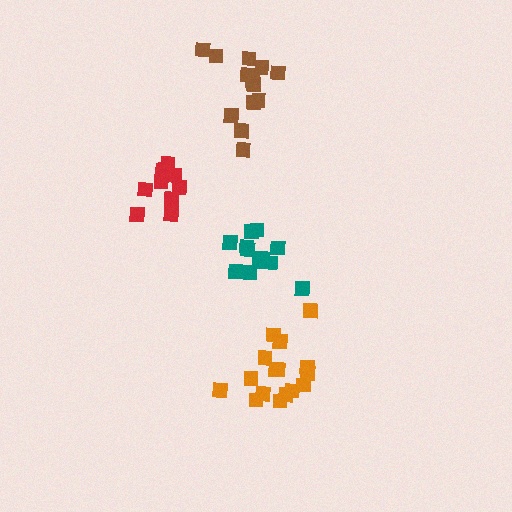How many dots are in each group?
Group 1: 12 dots, Group 2: 13 dots, Group 3: 16 dots, Group 4: 11 dots (52 total).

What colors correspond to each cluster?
The clusters are colored: teal, brown, orange, red.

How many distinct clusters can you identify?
There are 4 distinct clusters.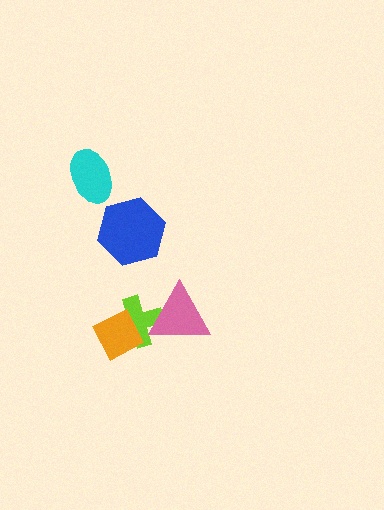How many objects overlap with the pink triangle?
1 object overlaps with the pink triangle.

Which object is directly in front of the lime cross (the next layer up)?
The orange diamond is directly in front of the lime cross.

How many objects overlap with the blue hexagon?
0 objects overlap with the blue hexagon.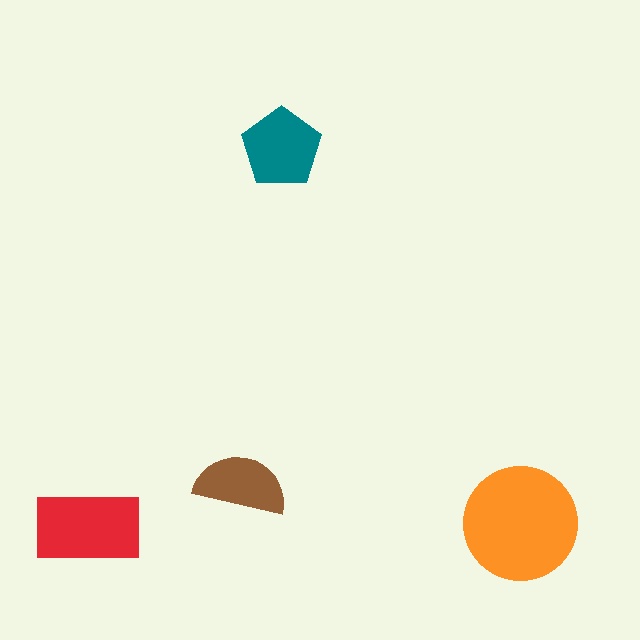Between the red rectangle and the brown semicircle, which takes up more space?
The red rectangle.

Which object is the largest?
The orange circle.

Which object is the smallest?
The brown semicircle.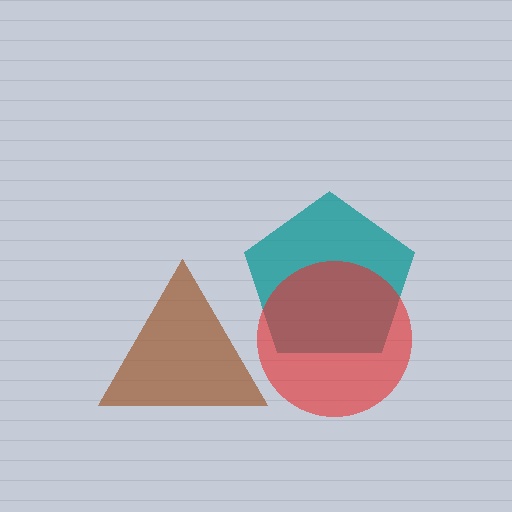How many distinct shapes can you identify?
There are 3 distinct shapes: a brown triangle, a teal pentagon, a red circle.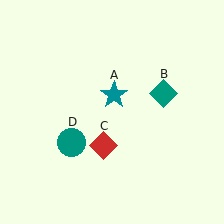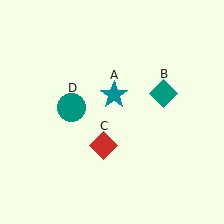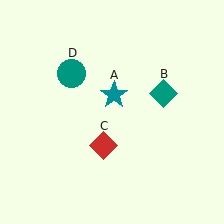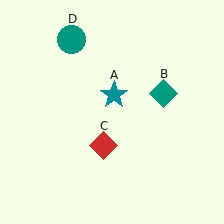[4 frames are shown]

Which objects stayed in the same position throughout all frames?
Teal star (object A) and teal diamond (object B) and red diamond (object C) remained stationary.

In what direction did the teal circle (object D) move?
The teal circle (object D) moved up.